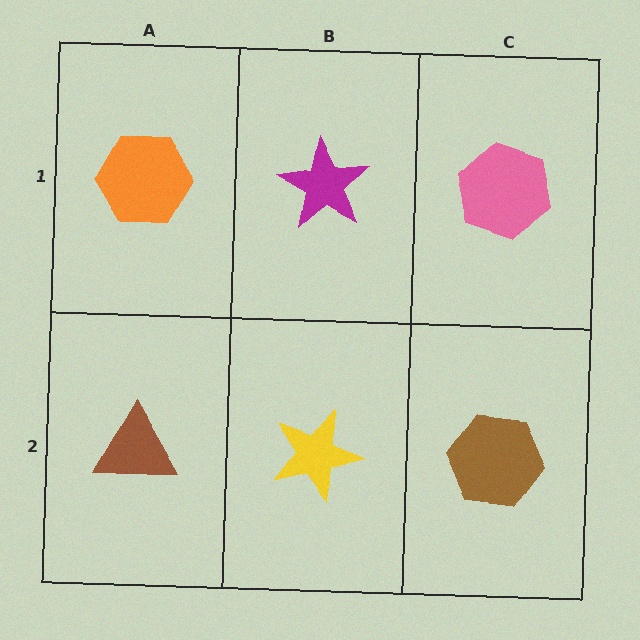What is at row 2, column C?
A brown hexagon.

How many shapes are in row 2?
3 shapes.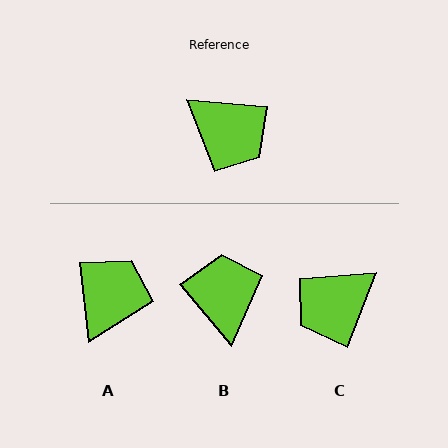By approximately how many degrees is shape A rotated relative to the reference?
Approximately 101 degrees counter-clockwise.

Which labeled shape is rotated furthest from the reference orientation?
B, about 134 degrees away.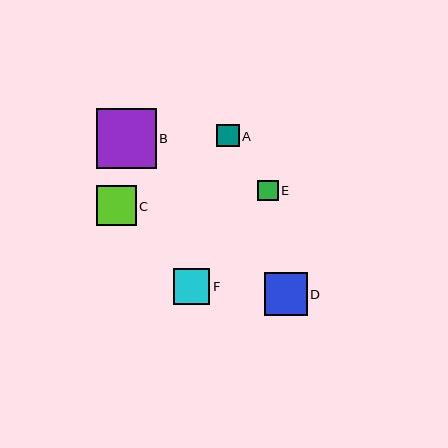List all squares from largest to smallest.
From largest to smallest: B, D, C, F, A, E.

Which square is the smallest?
Square E is the smallest with a size of approximately 20 pixels.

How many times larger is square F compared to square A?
Square F is approximately 1.6 times the size of square A.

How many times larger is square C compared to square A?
Square C is approximately 1.8 times the size of square A.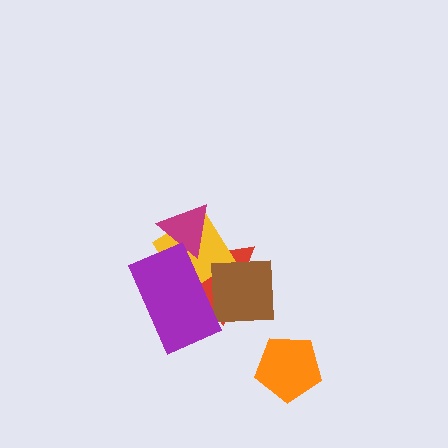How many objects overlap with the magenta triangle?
3 objects overlap with the magenta triangle.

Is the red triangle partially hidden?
Yes, it is partially covered by another shape.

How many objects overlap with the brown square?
3 objects overlap with the brown square.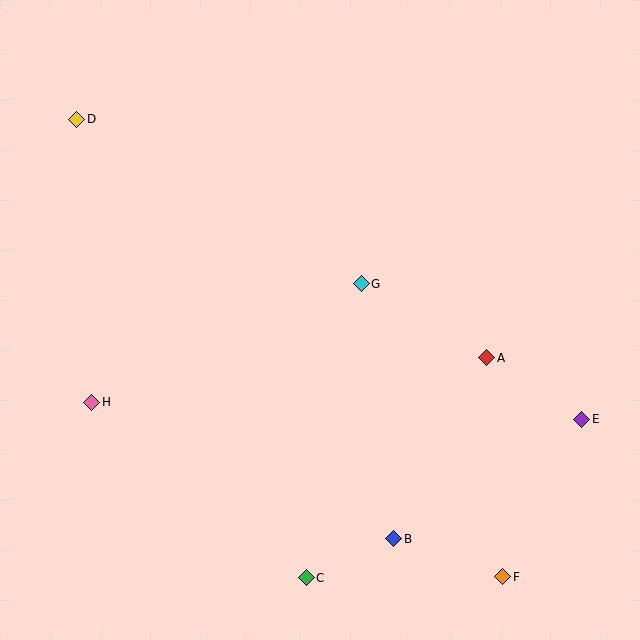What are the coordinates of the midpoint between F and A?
The midpoint between F and A is at (495, 467).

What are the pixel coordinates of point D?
Point D is at (77, 119).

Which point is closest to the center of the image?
Point G at (361, 284) is closest to the center.